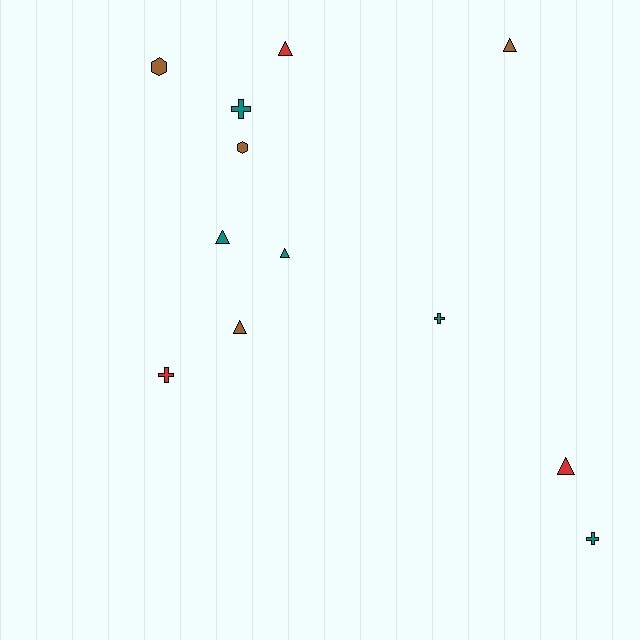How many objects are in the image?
There are 12 objects.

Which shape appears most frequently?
Triangle, with 6 objects.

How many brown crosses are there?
There are no brown crosses.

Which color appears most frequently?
Teal, with 5 objects.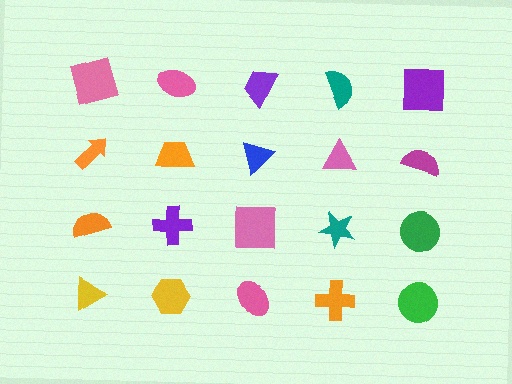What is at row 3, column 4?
A teal star.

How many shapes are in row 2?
5 shapes.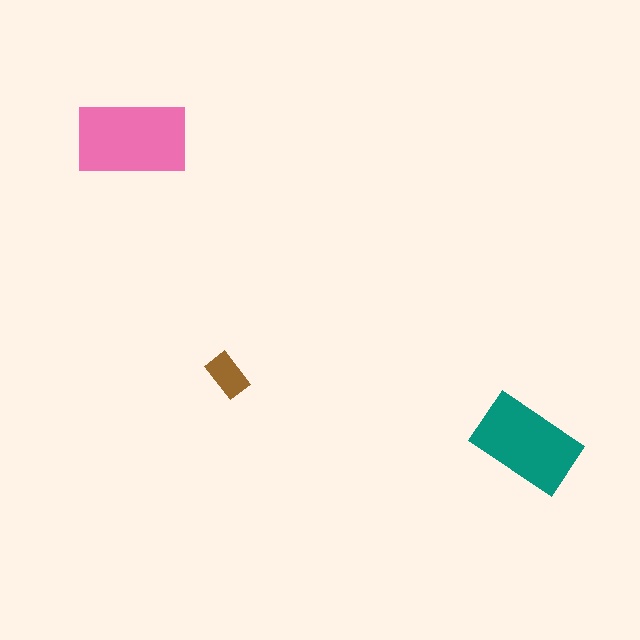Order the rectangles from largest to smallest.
the pink one, the teal one, the brown one.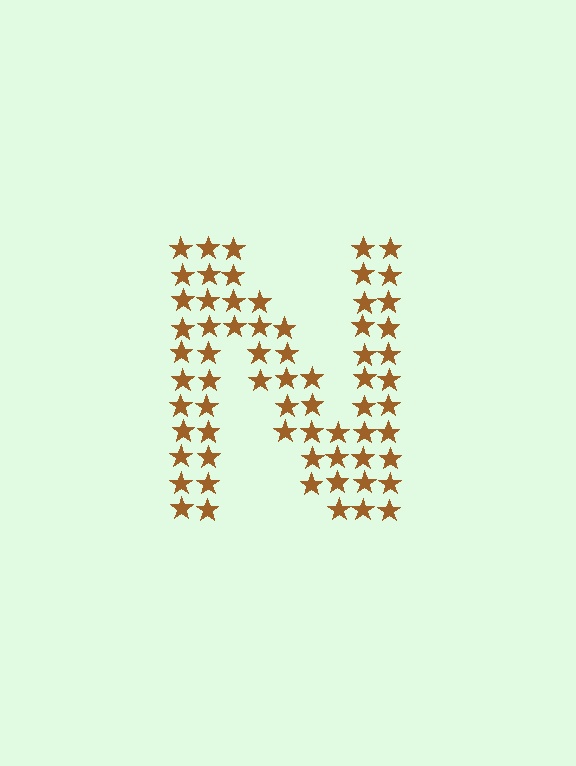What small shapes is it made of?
It is made of small stars.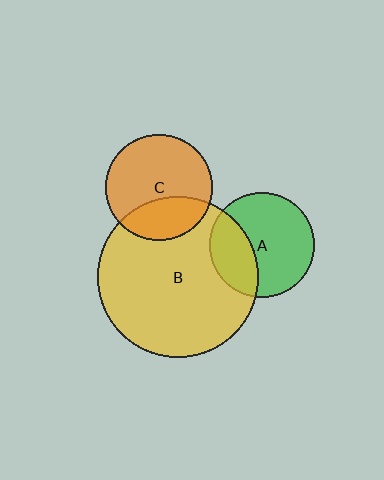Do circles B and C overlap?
Yes.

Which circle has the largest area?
Circle B (yellow).